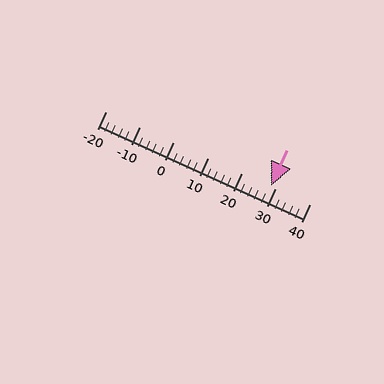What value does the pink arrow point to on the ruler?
The pink arrow points to approximately 28.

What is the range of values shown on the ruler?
The ruler shows values from -20 to 40.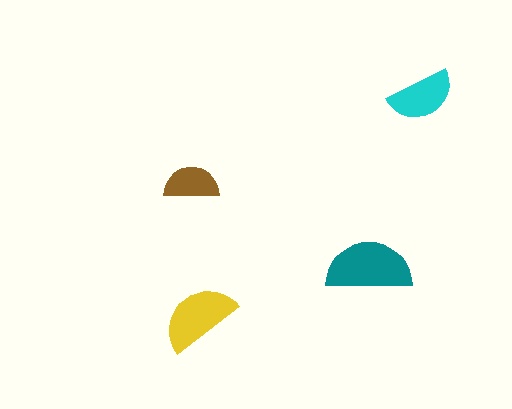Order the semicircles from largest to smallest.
the teal one, the yellow one, the cyan one, the brown one.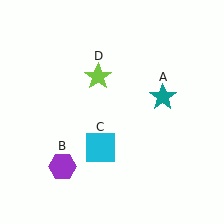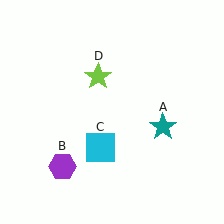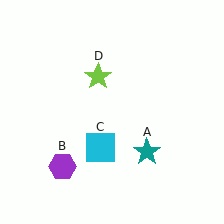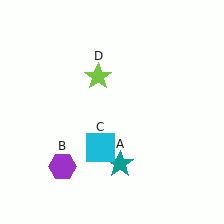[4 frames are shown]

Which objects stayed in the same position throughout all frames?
Purple hexagon (object B) and cyan square (object C) and lime star (object D) remained stationary.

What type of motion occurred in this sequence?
The teal star (object A) rotated clockwise around the center of the scene.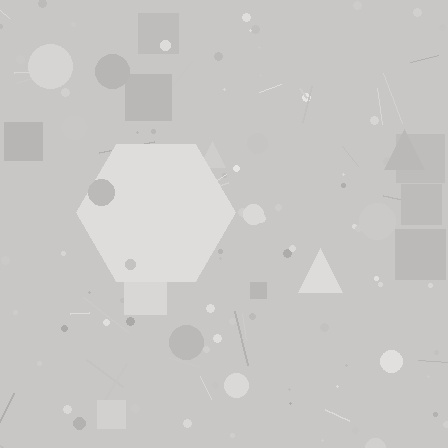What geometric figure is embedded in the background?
A hexagon is embedded in the background.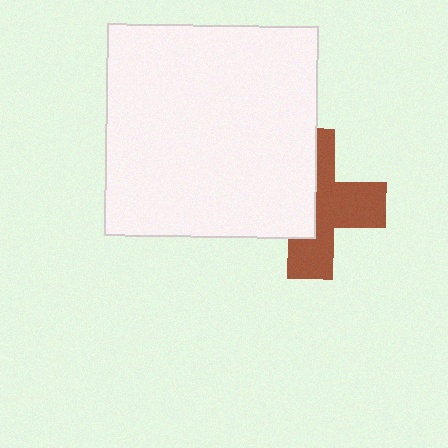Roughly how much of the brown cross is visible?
About half of it is visible (roughly 53%).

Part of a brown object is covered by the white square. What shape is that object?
It is a cross.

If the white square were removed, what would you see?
You would see the complete brown cross.